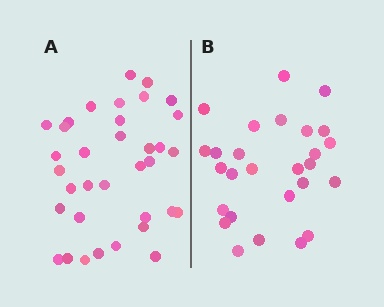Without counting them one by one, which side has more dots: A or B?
Region A (the left region) has more dots.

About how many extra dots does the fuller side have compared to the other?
Region A has roughly 8 or so more dots than region B.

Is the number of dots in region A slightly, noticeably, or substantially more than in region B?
Region A has noticeably more, but not dramatically so. The ratio is roughly 1.3 to 1.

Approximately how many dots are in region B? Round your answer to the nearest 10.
About 30 dots. (The exact count is 27, which rounds to 30.)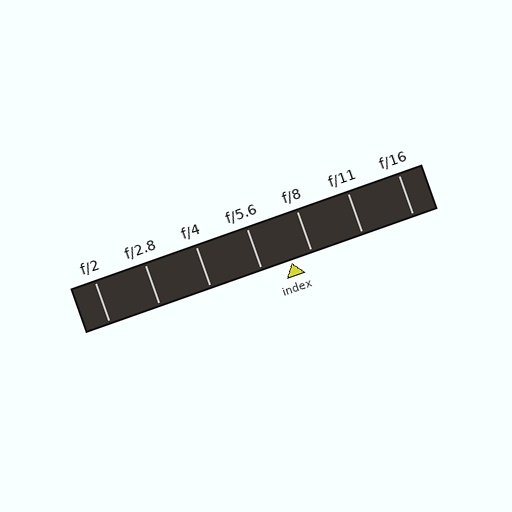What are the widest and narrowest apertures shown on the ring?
The widest aperture shown is f/2 and the narrowest is f/16.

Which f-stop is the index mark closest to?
The index mark is closest to f/8.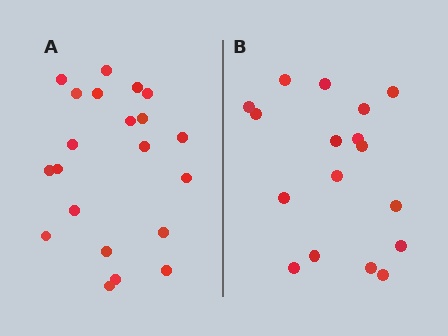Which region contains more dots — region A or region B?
Region A (the left region) has more dots.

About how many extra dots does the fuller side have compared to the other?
Region A has about 4 more dots than region B.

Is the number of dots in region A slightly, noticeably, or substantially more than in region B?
Region A has only slightly more — the two regions are fairly close. The ratio is roughly 1.2 to 1.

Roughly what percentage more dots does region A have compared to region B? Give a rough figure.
About 25% more.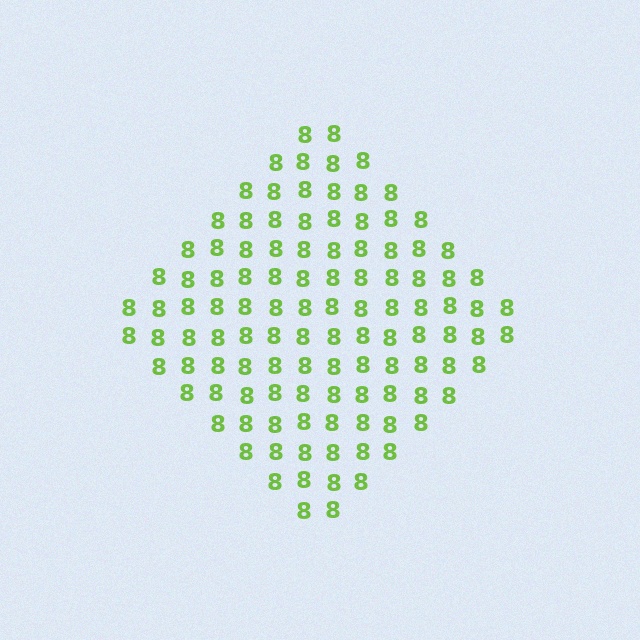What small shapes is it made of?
It is made of small digit 8's.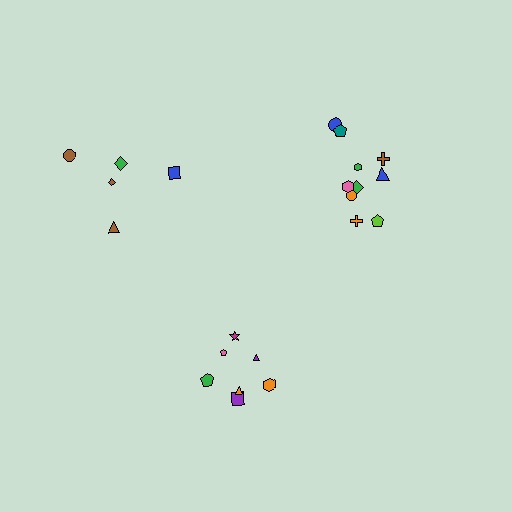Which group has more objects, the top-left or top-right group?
The top-right group.